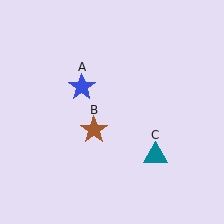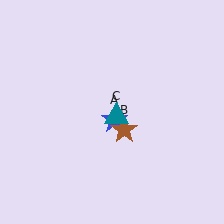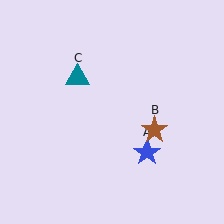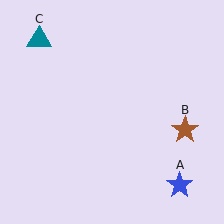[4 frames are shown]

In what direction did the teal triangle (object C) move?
The teal triangle (object C) moved up and to the left.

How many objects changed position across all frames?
3 objects changed position: blue star (object A), brown star (object B), teal triangle (object C).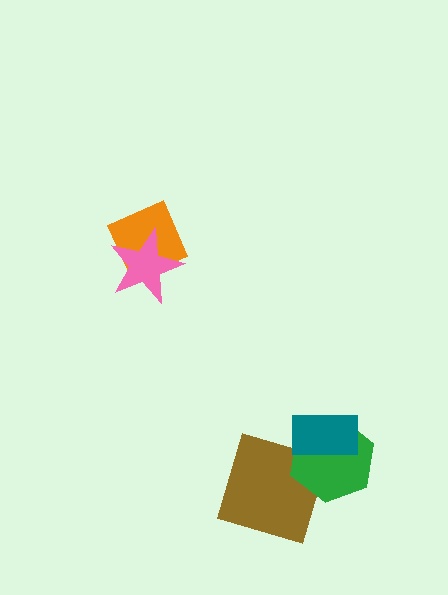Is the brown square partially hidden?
Yes, it is partially covered by another shape.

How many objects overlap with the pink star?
1 object overlaps with the pink star.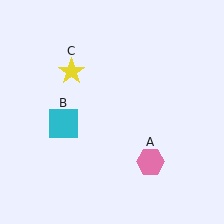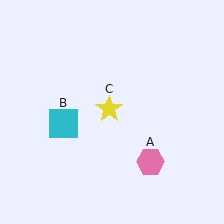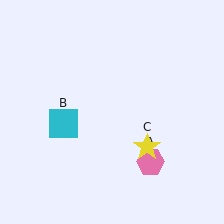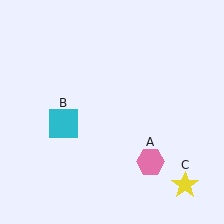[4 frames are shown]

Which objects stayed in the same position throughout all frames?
Pink hexagon (object A) and cyan square (object B) remained stationary.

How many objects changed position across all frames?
1 object changed position: yellow star (object C).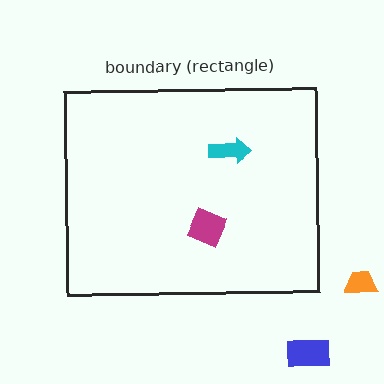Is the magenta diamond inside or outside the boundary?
Inside.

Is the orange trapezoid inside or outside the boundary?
Outside.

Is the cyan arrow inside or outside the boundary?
Inside.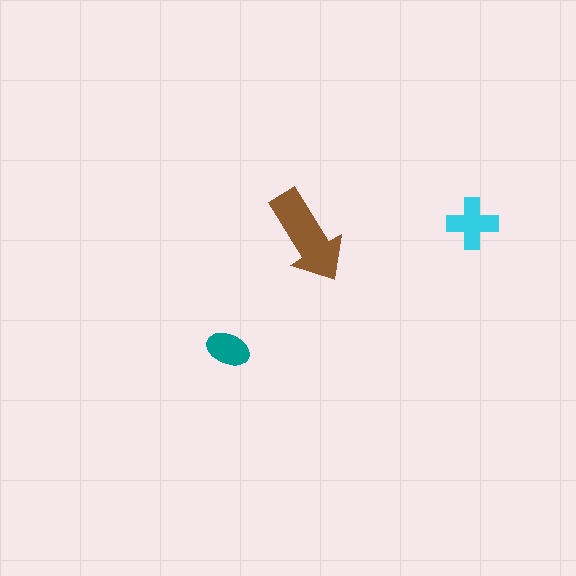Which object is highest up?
The cyan cross is topmost.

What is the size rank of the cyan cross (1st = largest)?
2nd.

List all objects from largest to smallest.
The brown arrow, the cyan cross, the teal ellipse.